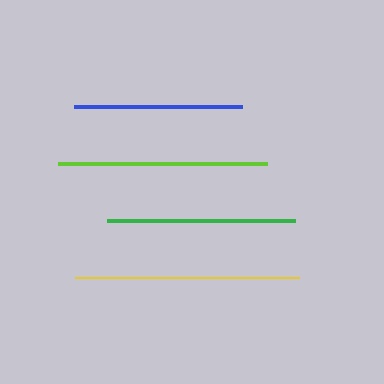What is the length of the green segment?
The green segment is approximately 188 pixels long.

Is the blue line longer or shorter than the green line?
The green line is longer than the blue line.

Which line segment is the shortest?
The blue line is the shortest at approximately 168 pixels.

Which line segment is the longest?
The yellow line is the longest at approximately 224 pixels.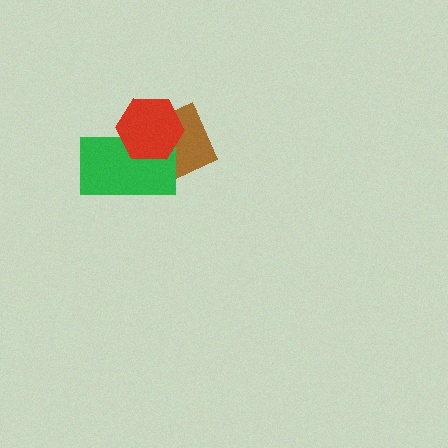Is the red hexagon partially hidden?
No, no other shape covers it.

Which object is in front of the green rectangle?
The red hexagon is in front of the green rectangle.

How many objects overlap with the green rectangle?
2 objects overlap with the green rectangle.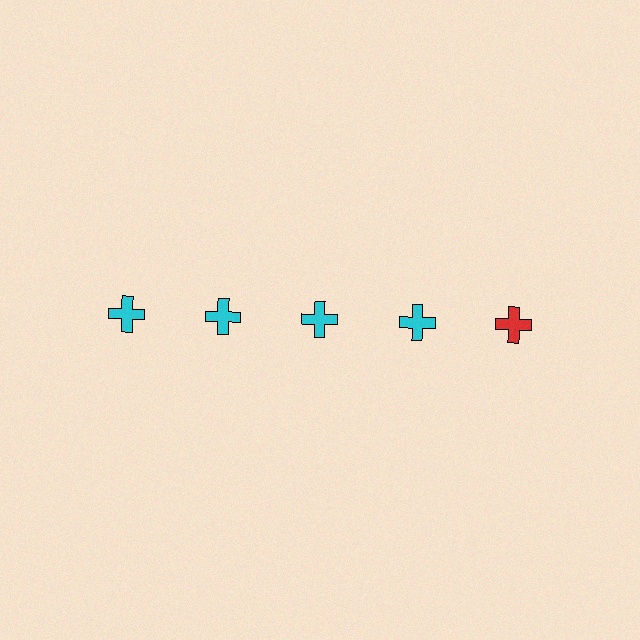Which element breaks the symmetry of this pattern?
The red cross in the top row, rightmost column breaks the symmetry. All other shapes are cyan crosses.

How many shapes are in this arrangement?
There are 5 shapes arranged in a grid pattern.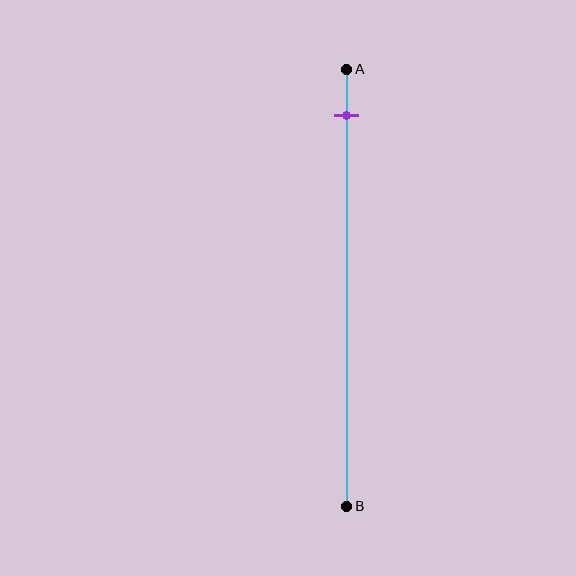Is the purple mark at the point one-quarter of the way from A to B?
No, the mark is at about 10% from A, not at the 25% one-quarter point.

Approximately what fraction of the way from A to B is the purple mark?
The purple mark is approximately 10% of the way from A to B.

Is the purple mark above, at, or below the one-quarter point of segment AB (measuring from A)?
The purple mark is above the one-quarter point of segment AB.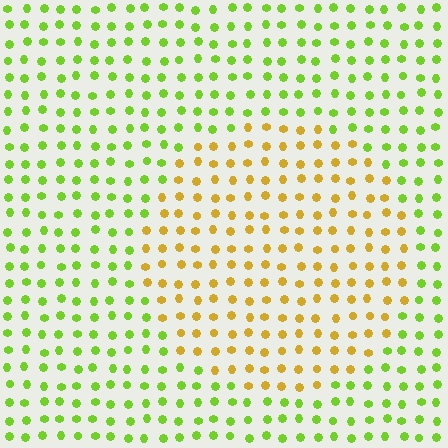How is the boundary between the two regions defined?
The boundary is defined purely by a slight shift in hue (about 48 degrees). Spacing, size, and orientation are identical on both sides.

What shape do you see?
I see a circle.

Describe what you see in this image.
The image is filled with small lime elements in a uniform arrangement. A circle-shaped region is visible where the elements are tinted to a slightly different hue, forming a subtle color boundary.